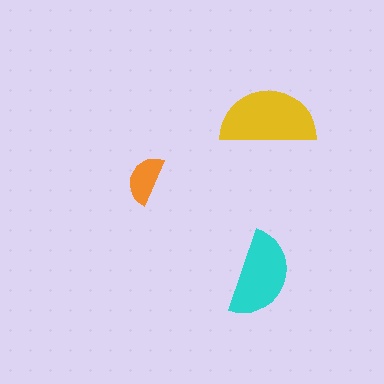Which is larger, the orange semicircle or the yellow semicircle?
The yellow one.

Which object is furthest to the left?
The orange semicircle is leftmost.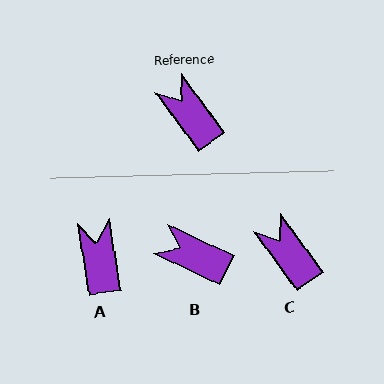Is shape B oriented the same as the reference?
No, it is off by about 29 degrees.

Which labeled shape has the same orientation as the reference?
C.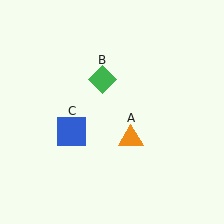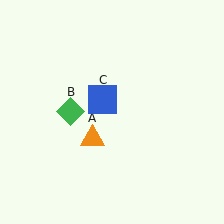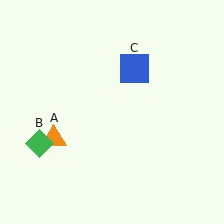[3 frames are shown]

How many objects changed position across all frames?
3 objects changed position: orange triangle (object A), green diamond (object B), blue square (object C).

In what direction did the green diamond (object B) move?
The green diamond (object B) moved down and to the left.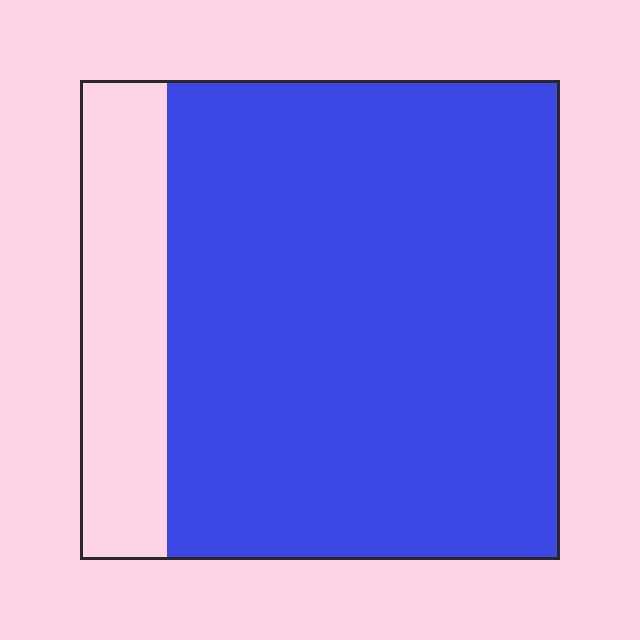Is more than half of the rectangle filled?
Yes.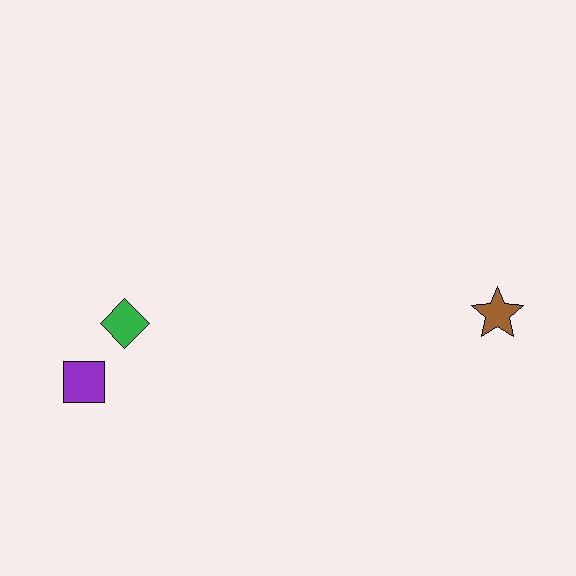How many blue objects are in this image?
There are no blue objects.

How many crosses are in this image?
There are no crosses.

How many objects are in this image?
There are 3 objects.